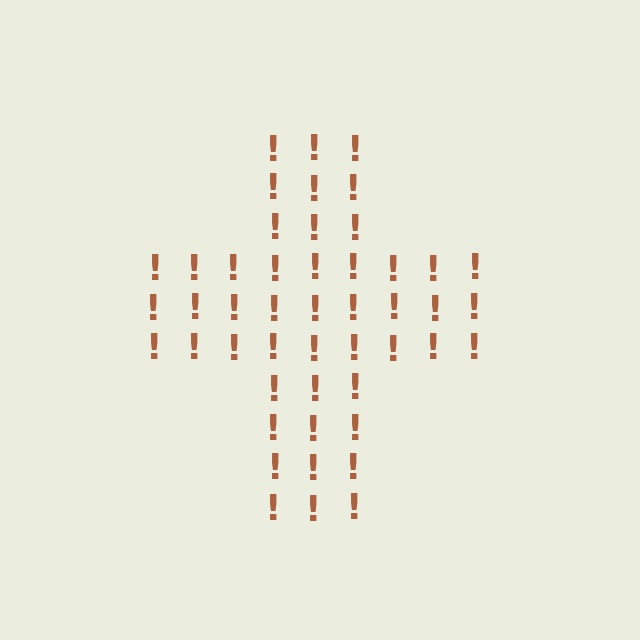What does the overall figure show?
The overall figure shows a cross.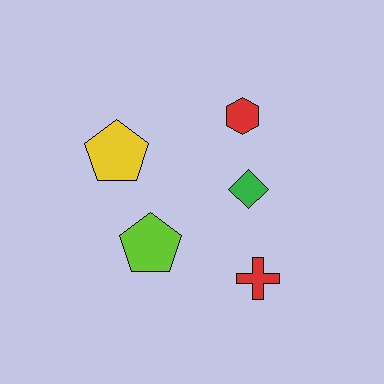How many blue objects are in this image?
There are no blue objects.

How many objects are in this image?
There are 5 objects.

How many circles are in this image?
There are no circles.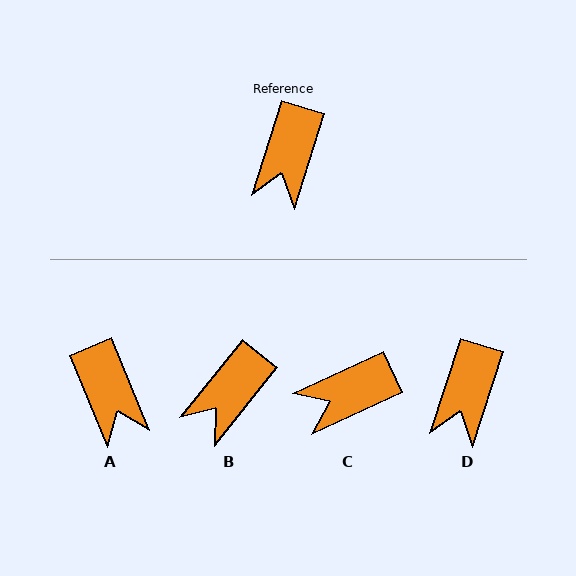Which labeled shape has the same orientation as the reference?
D.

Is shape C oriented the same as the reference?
No, it is off by about 48 degrees.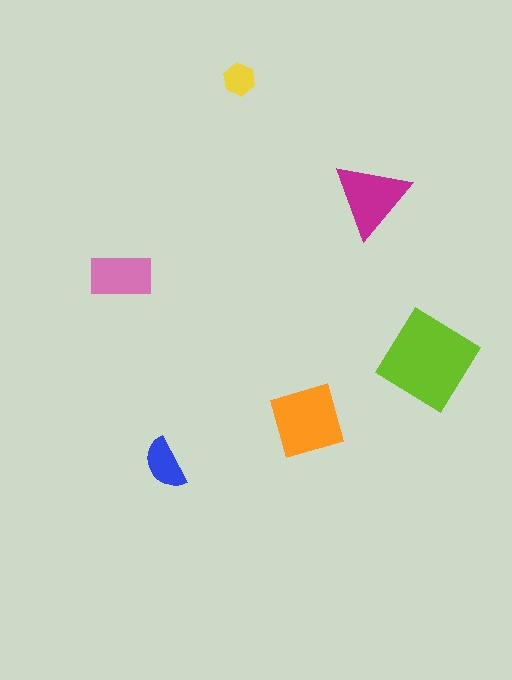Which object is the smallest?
The yellow hexagon.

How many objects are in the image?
There are 6 objects in the image.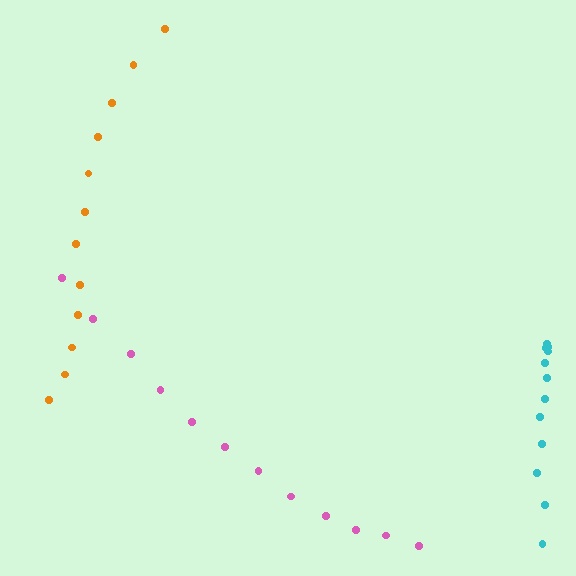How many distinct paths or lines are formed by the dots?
There are 3 distinct paths.